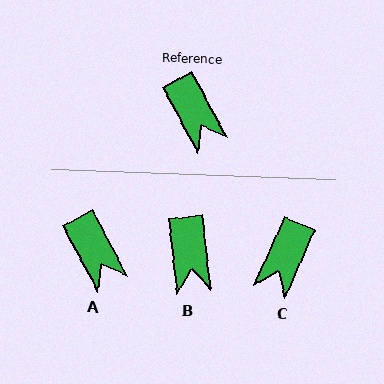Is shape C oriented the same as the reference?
No, it is off by about 52 degrees.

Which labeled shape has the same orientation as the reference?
A.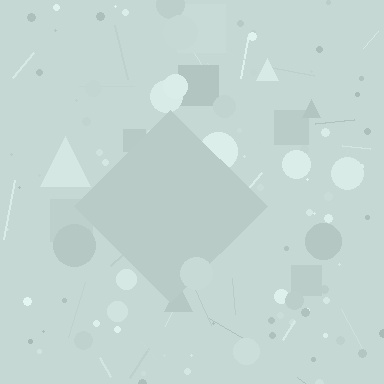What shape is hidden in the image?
A diamond is hidden in the image.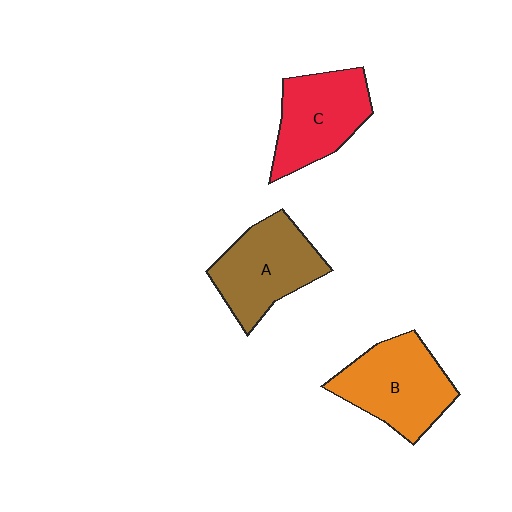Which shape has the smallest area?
Shape C (red).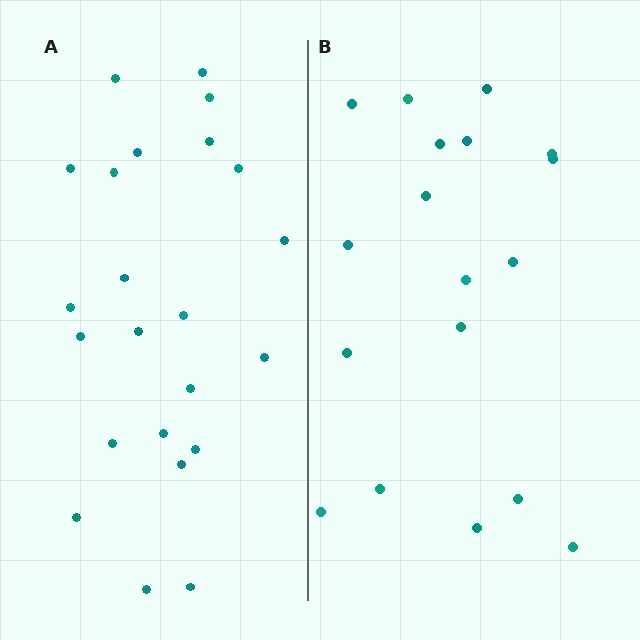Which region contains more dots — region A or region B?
Region A (the left region) has more dots.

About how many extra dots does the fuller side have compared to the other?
Region A has about 5 more dots than region B.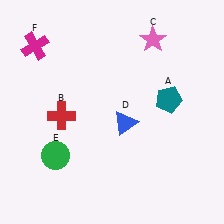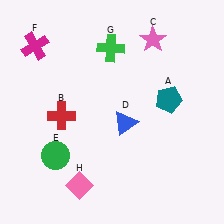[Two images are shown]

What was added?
A green cross (G), a pink diamond (H) were added in Image 2.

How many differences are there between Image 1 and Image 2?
There are 2 differences between the two images.